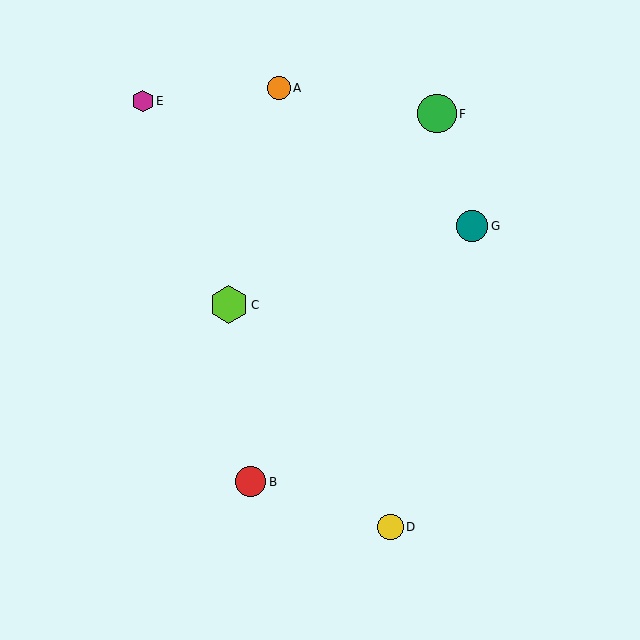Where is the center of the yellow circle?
The center of the yellow circle is at (390, 527).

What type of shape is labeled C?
Shape C is a lime hexagon.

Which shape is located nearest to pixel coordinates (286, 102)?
The orange circle (labeled A) at (279, 88) is nearest to that location.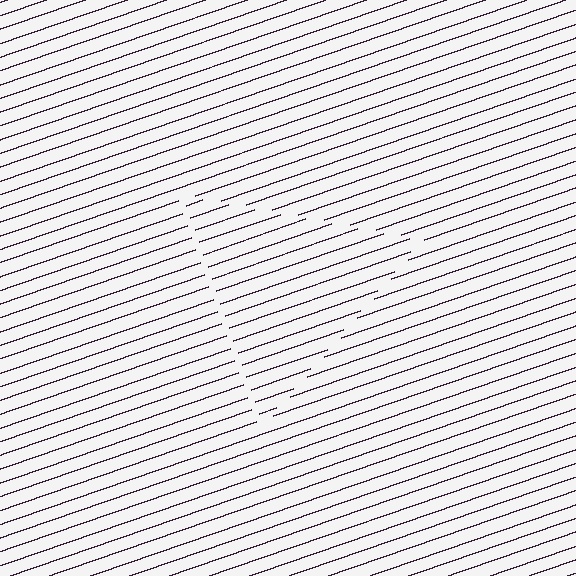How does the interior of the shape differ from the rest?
The interior of the shape contains the same grating, shifted by half a period — the contour is defined by the phase discontinuity where line-ends from the inner and outer gratings abut.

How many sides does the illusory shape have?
3 sides — the line-ends trace a triangle.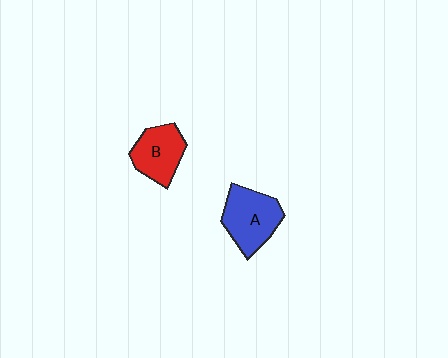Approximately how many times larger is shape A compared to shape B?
Approximately 1.2 times.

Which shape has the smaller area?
Shape B (red).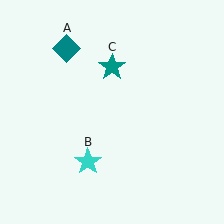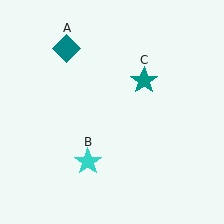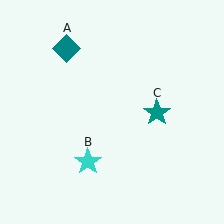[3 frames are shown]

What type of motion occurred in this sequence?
The teal star (object C) rotated clockwise around the center of the scene.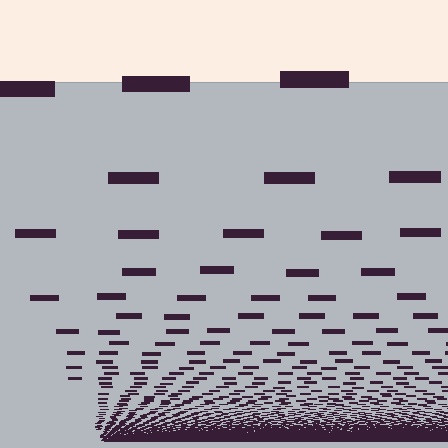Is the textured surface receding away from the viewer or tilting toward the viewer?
The surface appears to tilt toward the viewer. Texture elements get larger and sparser toward the top.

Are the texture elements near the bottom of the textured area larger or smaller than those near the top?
Smaller. The gradient is inverted — elements near the bottom are smaller and denser.